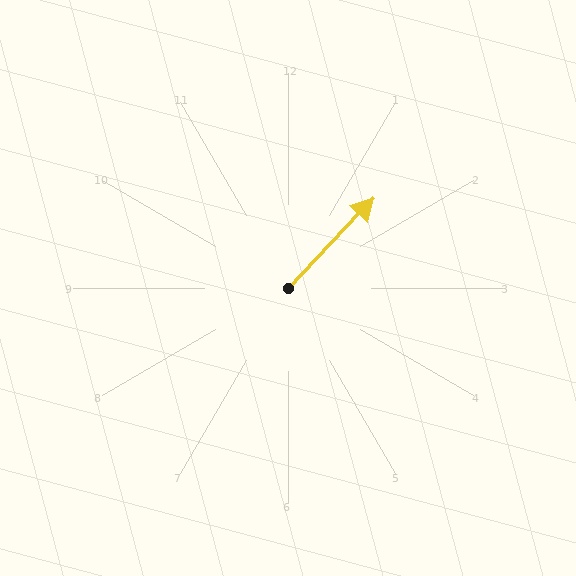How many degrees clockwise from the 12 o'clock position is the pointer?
Approximately 44 degrees.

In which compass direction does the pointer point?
Northeast.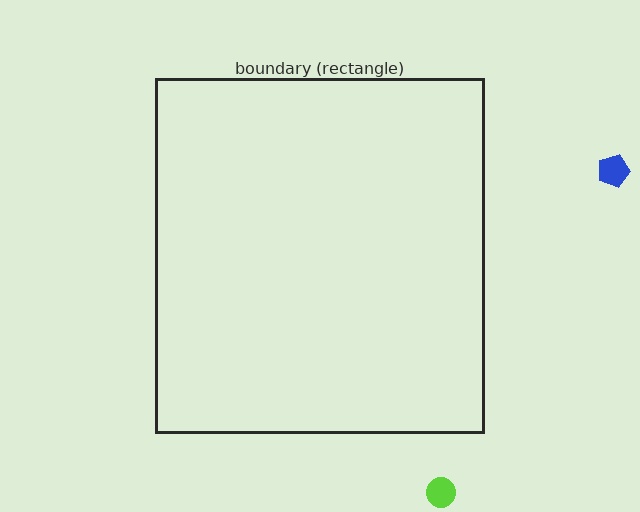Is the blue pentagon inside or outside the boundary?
Outside.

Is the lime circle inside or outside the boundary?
Outside.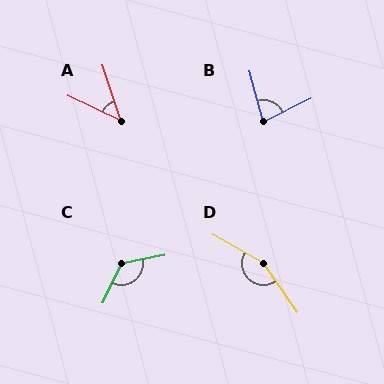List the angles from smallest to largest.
A (46°), B (79°), C (127°), D (154°).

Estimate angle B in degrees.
Approximately 79 degrees.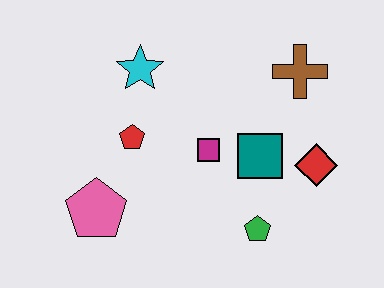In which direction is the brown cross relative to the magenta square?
The brown cross is to the right of the magenta square.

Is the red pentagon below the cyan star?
Yes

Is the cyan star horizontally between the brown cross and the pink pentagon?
Yes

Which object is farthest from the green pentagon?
The cyan star is farthest from the green pentagon.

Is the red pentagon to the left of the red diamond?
Yes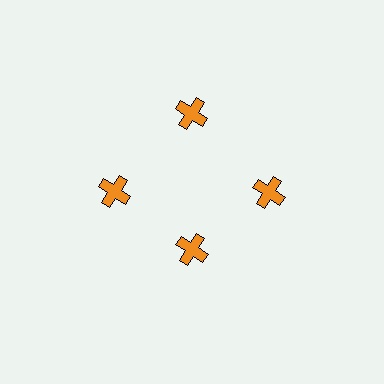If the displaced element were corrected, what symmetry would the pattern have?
It would have 4-fold rotational symmetry — the pattern would map onto itself every 90 degrees.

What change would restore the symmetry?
The symmetry would be restored by moving it outward, back onto the ring so that all 4 crosses sit at equal angles and equal distance from the center.